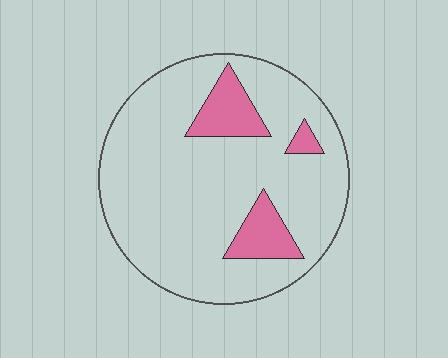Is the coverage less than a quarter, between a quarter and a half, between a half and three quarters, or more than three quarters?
Less than a quarter.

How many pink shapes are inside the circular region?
3.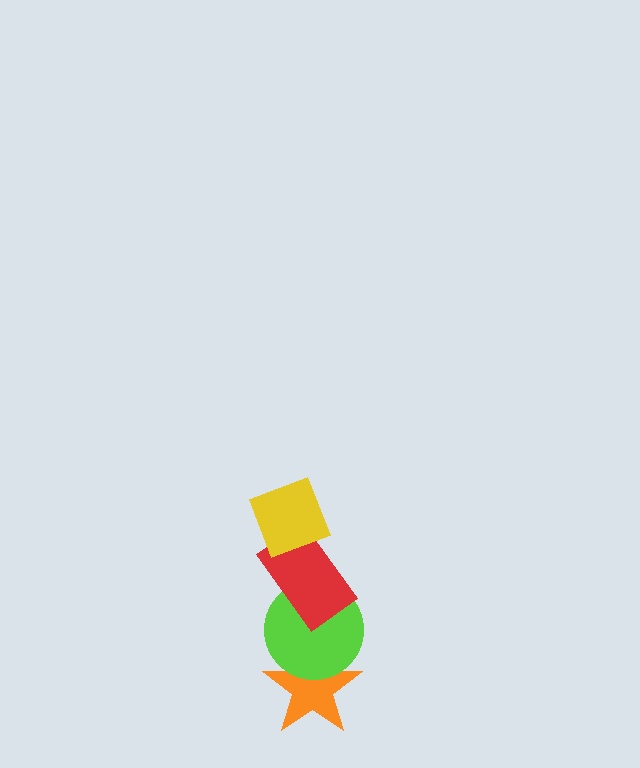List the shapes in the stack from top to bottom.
From top to bottom: the yellow diamond, the red rectangle, the lime circle, the orange star.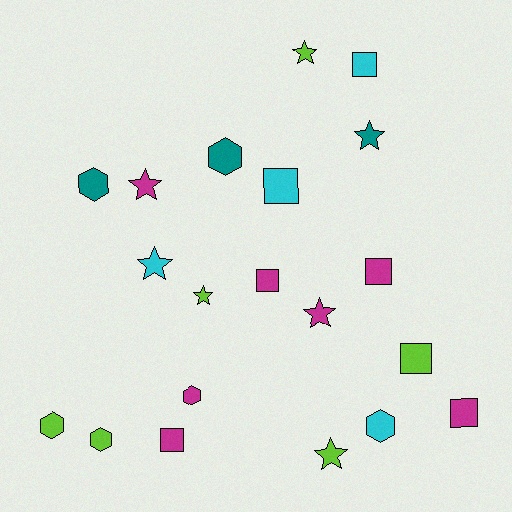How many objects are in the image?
There are 20 objects.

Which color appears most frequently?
Magenta, with 7 objects.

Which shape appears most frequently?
Square, with 7 objects.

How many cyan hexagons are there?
There is 1 cyan hexagon.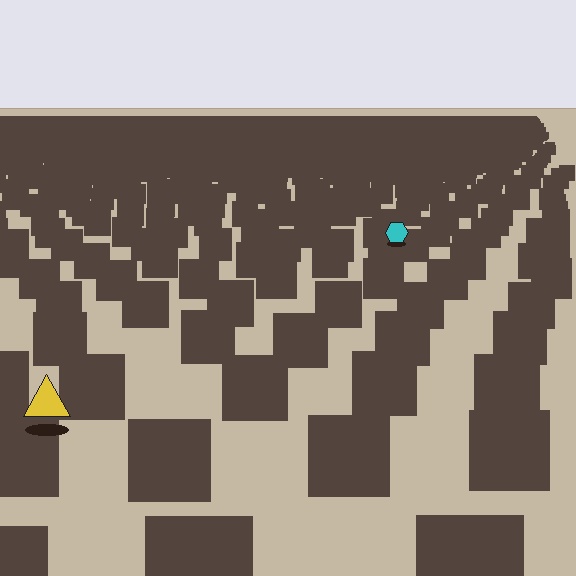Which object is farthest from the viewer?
The cyan hexagon is farthest from the viewer. It appears smaller and the ground texture around it is denser.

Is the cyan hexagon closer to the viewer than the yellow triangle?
No. The yellow triangle is closer — you can tell from the texture gradient: the ground texture is coarser near it.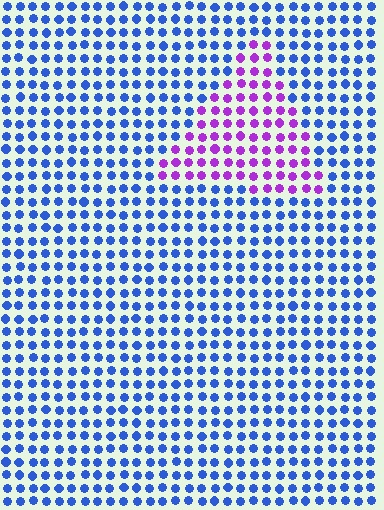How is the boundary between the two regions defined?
The boundary is defined purely by a slight shift in hue (about 63 degrees). Spacing, size, and orientation are identical on both sides.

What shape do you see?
I see a triangle.